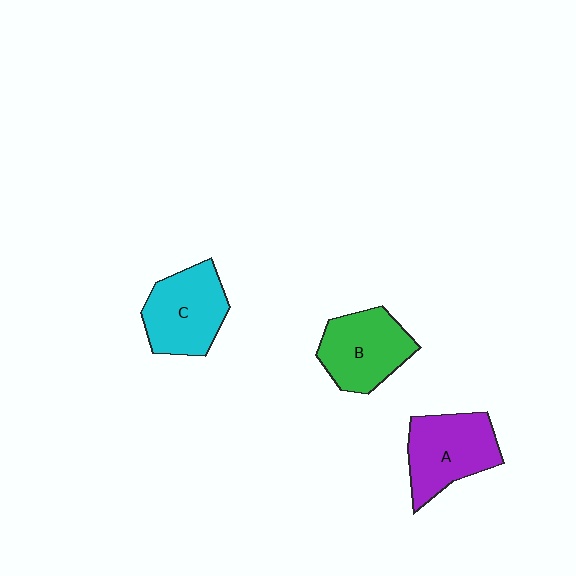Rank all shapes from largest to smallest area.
From largest to smallest: A (purple), C (cyan), B (green).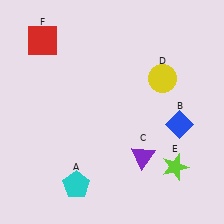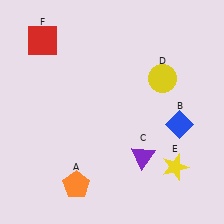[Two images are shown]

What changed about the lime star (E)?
In Image 1, E is lime. In Image 2, it changed to yellow.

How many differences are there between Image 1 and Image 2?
There are 2 differences between the two images.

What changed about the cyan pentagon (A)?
In Image 1, A is cyan. In Image 2, it changed to orange.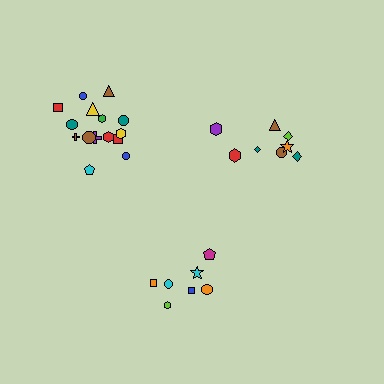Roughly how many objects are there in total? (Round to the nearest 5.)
Roughly 30 objects in total.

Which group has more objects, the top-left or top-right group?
The top-left group.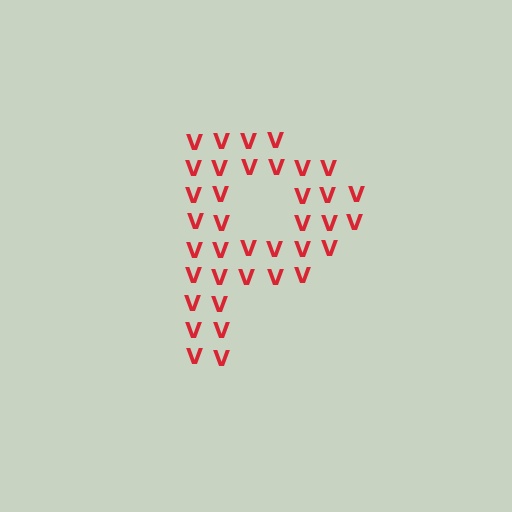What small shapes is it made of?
It is made of small letter V's.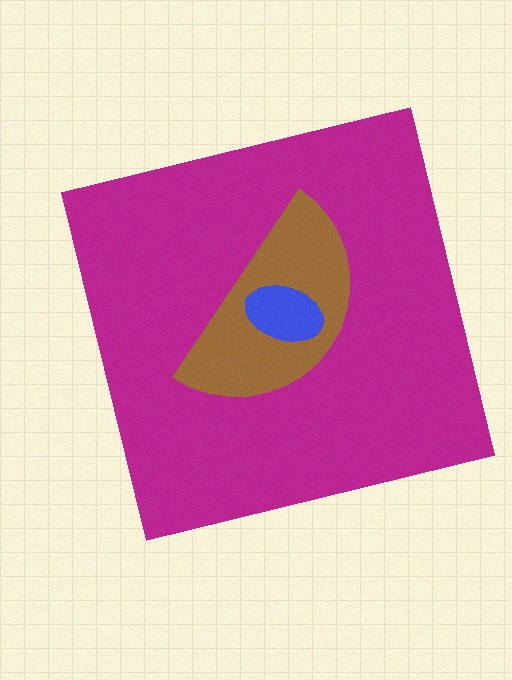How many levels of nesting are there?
3.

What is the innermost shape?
The blue ellipse.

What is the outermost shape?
The magenta square.